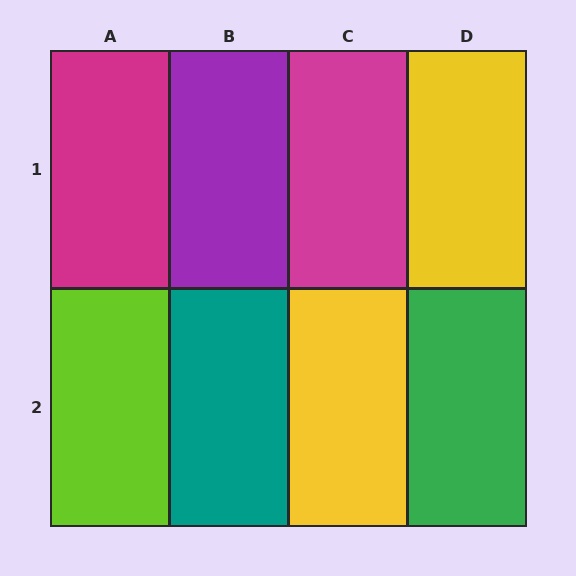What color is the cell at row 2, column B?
Teal.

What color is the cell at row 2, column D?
Green.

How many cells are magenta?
2 cells are magenta.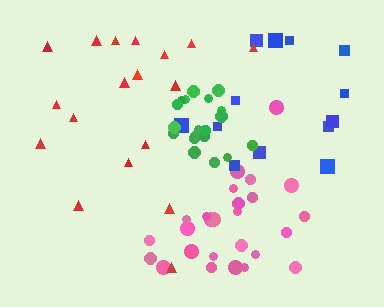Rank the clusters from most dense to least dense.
green, pink, blue, red.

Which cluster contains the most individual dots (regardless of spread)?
Pink (26).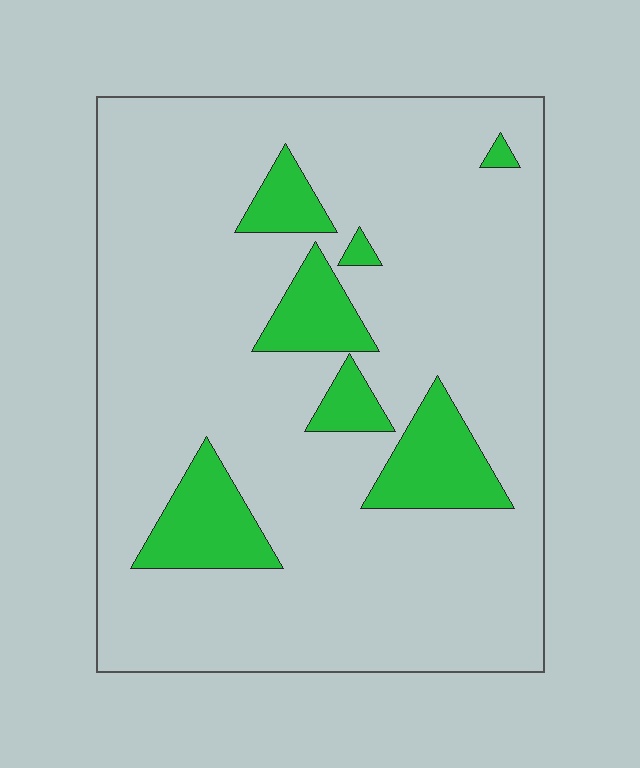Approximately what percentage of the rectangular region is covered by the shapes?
Approximately 15%.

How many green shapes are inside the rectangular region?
7.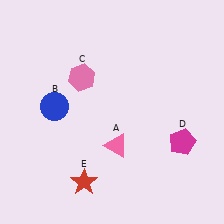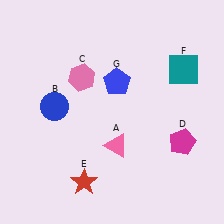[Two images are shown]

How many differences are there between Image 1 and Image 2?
There are 2 differences between the two images.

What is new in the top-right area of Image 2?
A teal square (F) was added in the top-right area of Image 2.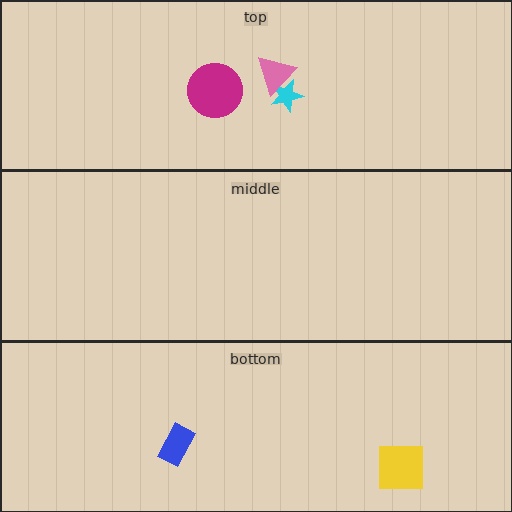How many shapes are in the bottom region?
2.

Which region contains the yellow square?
The bottom region.